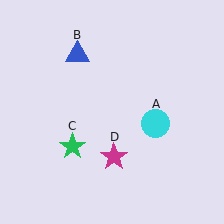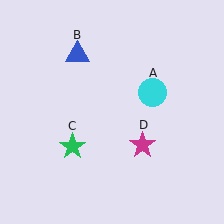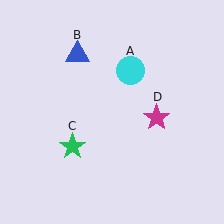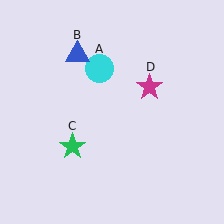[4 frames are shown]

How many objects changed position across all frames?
2 objects changed position: cyan circle (object A), magenta star (object D).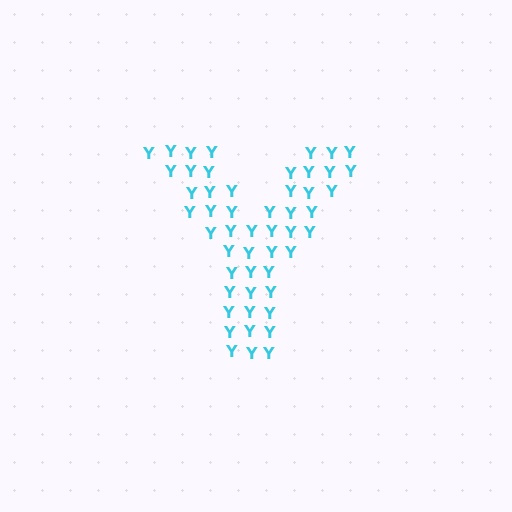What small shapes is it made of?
It is made of small letter Y's.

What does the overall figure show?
The overall figure shows the letter Y.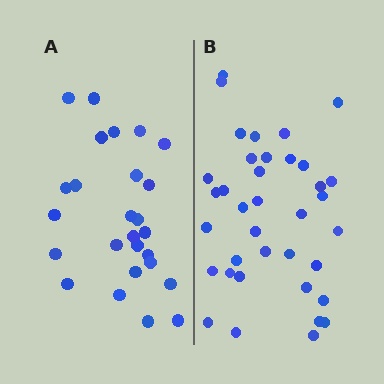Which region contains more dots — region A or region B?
Region B (the right region) has more dots.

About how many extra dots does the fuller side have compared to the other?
Region B has roughly 12 or so more dots than region A.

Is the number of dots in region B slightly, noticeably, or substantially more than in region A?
Region B has noticeably more, but not dramatically so. The ratio is roughly 1.4 to 1.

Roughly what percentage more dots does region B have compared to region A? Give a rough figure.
About 40% more.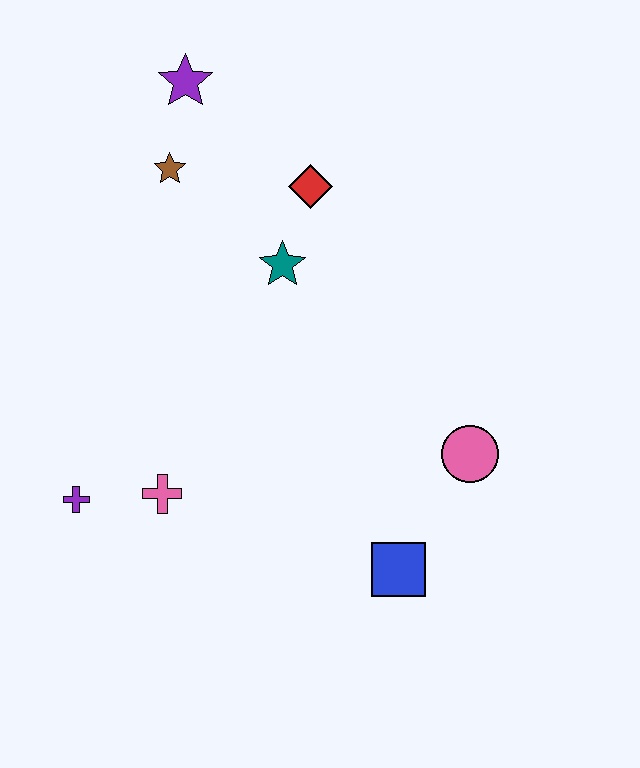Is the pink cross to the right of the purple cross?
Yes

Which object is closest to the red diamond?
The teal star is closest to the red diamond.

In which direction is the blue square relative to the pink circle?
The blue square is below the pink circle.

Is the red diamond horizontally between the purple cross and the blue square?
Yes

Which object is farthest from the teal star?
The blue square is farthest from the teal star.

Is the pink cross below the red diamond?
Yes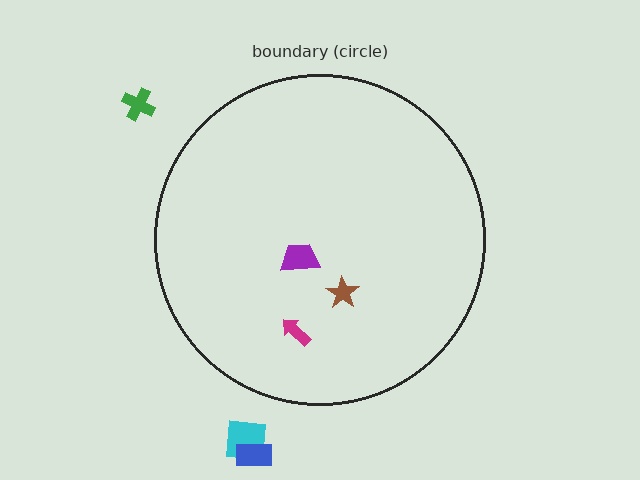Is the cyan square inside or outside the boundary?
Outside.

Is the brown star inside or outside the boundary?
Inside.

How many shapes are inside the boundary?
3 inside, 3 outside.